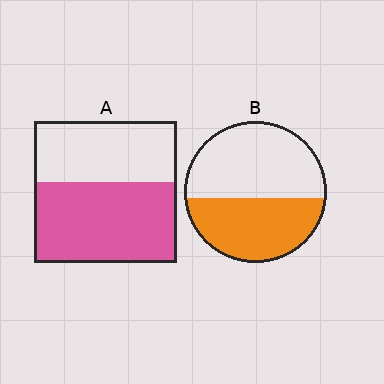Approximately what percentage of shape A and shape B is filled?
A is approximately 55% and B is approximately 45%.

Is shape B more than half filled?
No.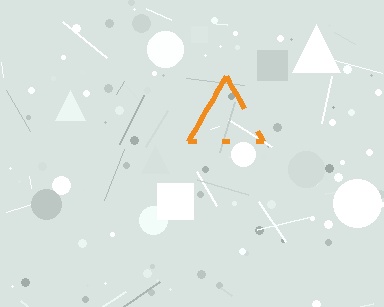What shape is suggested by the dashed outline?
The dashed outline suggests a triangle.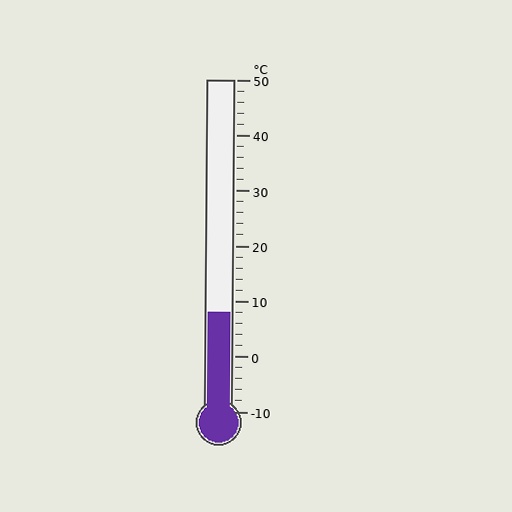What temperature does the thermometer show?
The thermometer shows approximately 8°C.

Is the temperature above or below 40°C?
The temperature is below 40°C.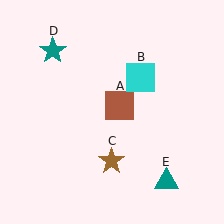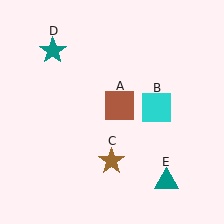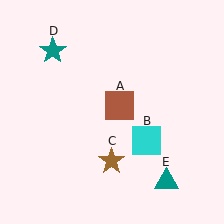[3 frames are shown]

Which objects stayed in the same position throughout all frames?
Brown square (object A) and brown star (object C) and teal star (object D) and teal triangle (object E) remained stationary.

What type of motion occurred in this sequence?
The cyan square (object B) rotated clockwise around the center of the scene.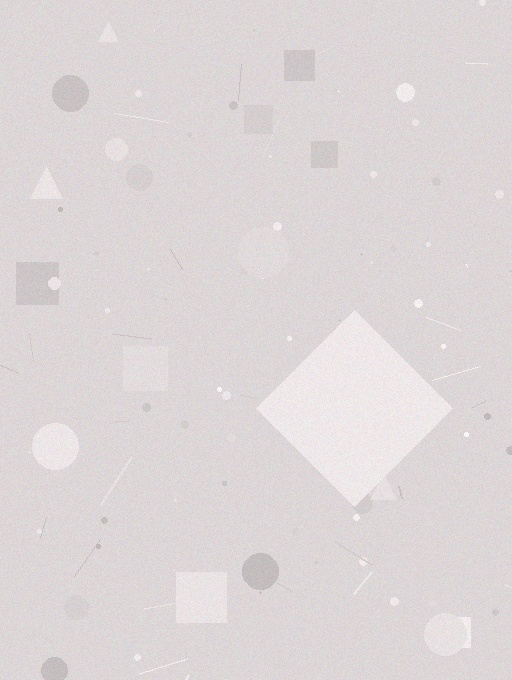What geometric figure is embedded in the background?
A diamond is embedded in the background.